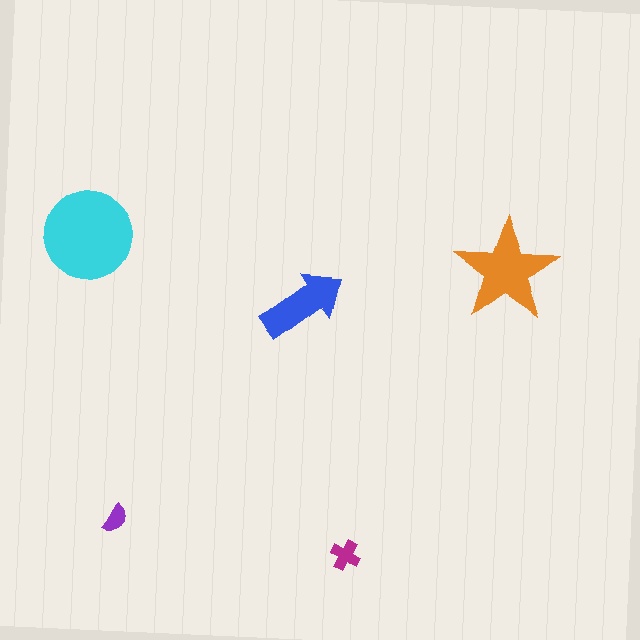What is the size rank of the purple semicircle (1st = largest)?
5th.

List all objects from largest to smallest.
The cyan circle, the orange star, the blue arrow, the magenta cross, the purple semicircle.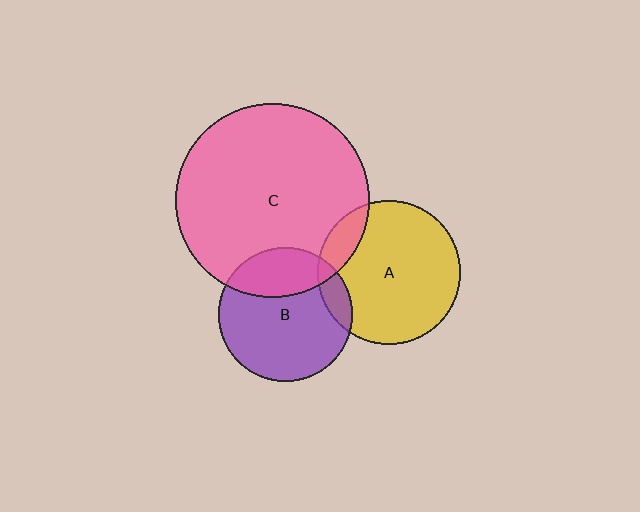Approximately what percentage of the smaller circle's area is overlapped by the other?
Approximately 30%.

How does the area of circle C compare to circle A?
Approximately 1.8 times.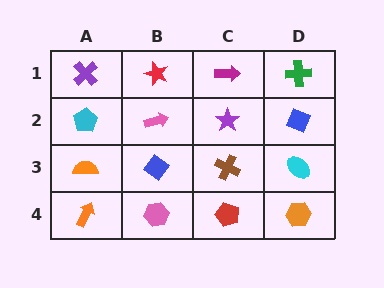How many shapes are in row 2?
4 shapes.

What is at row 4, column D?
An orange hexagon.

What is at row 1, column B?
A red star.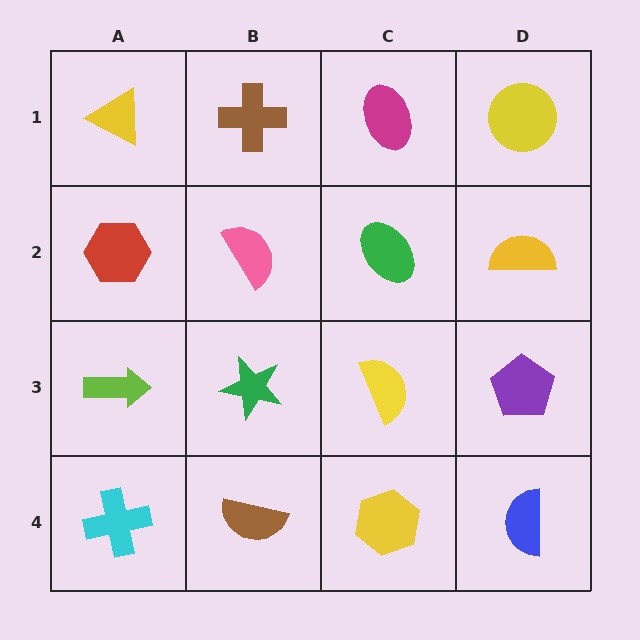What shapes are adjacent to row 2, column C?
A magenta ellipse (row 1, column C), a yellow semicircle (row 3, column C), a pink semicircle (row 2, column B), a yellow semicircle (row 2, column D).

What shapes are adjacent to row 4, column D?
A purple pentagon (row 3, column D), a yellow hexagon (row 4, column C).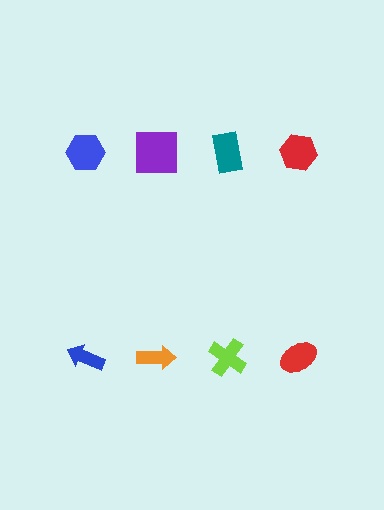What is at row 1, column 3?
A teal rectangle.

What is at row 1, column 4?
A red hexagon.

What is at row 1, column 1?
A blue hexagon.